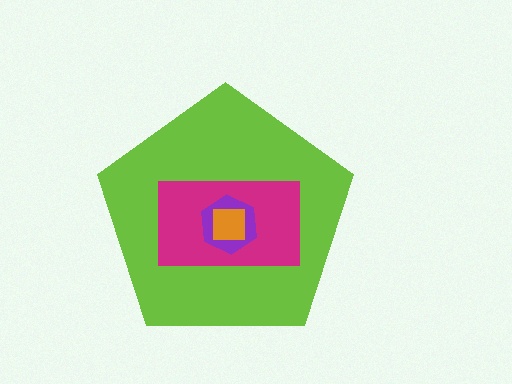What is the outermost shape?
The lime pentagon.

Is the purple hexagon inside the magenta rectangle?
Yes.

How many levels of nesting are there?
4.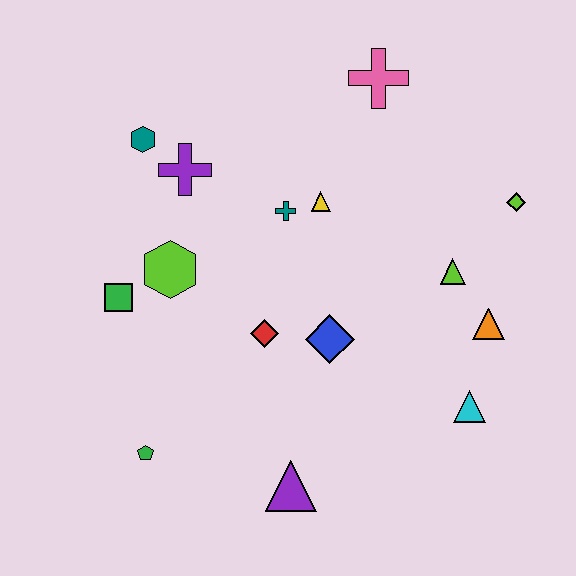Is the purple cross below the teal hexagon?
Yes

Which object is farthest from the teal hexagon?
The cyan triangle is farthest from the teal hexagon.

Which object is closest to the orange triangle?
The lime triangle is closest to the orange triangle.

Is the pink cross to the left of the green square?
No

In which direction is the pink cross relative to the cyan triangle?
The pink cross is above the cyan triangle.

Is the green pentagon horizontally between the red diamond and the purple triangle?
No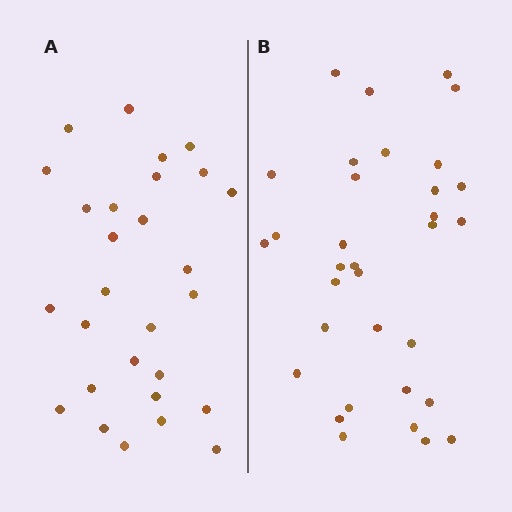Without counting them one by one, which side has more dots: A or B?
Region B (the right region) has more dots.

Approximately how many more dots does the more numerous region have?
Region B has about 5 more dots than region A.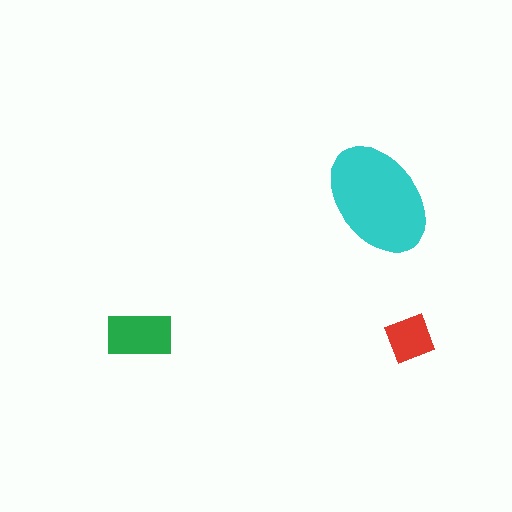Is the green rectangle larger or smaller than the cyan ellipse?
Smaller.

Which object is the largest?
The cyan ellipse.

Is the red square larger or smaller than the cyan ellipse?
Smaller.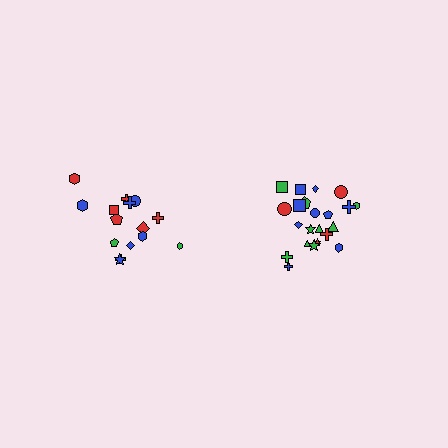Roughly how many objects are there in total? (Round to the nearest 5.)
Roughly 35 objects in total.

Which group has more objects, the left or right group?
The right group.